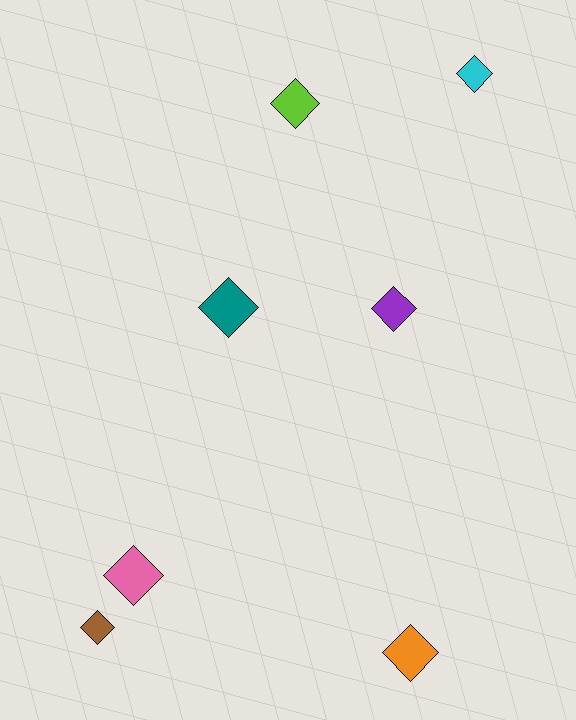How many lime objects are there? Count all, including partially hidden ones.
There is 1 lime object.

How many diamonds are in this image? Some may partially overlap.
There are 7 diamonds.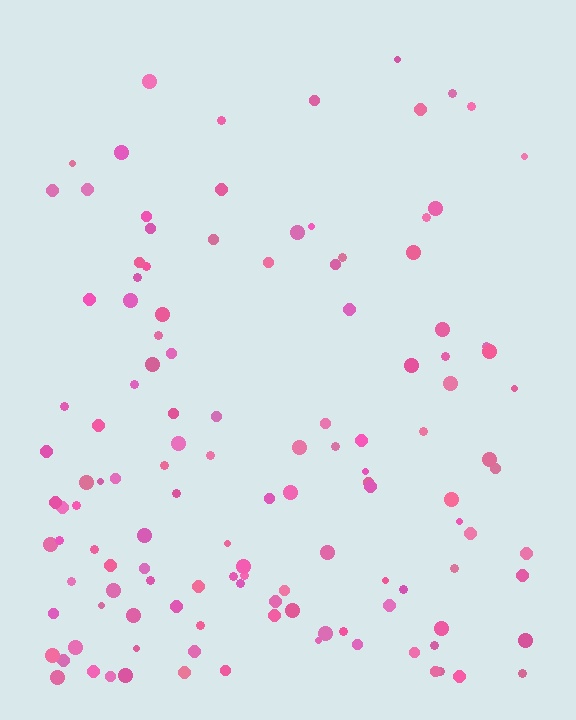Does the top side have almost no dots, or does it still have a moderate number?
Still a moderate number, just noticeably fewer than the bottom.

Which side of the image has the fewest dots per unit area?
The top.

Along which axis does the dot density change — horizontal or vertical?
Vertical.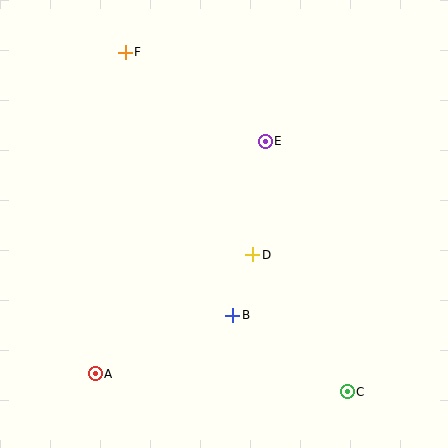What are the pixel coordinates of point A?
Point A is at (95, 374).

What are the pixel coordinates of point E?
Point E is at (265, 141).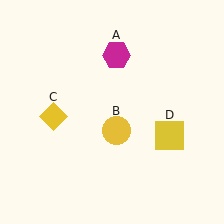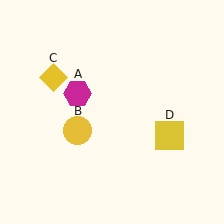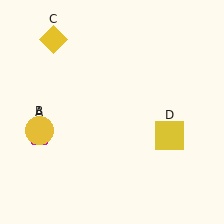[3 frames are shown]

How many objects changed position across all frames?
3 objects changed position: magenta hexagon (object A), yellow circle (object B), yellow diamond (object C).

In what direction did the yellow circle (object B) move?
The yellow circle (object B) moved left.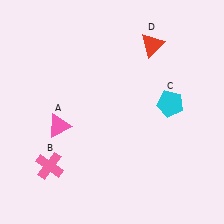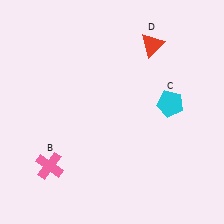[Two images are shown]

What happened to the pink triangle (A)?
The pink triangle (A) was removed in Image 2. It was in the bottom-left area of Image 1.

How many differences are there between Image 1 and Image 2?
There is 1 difference between the two images.